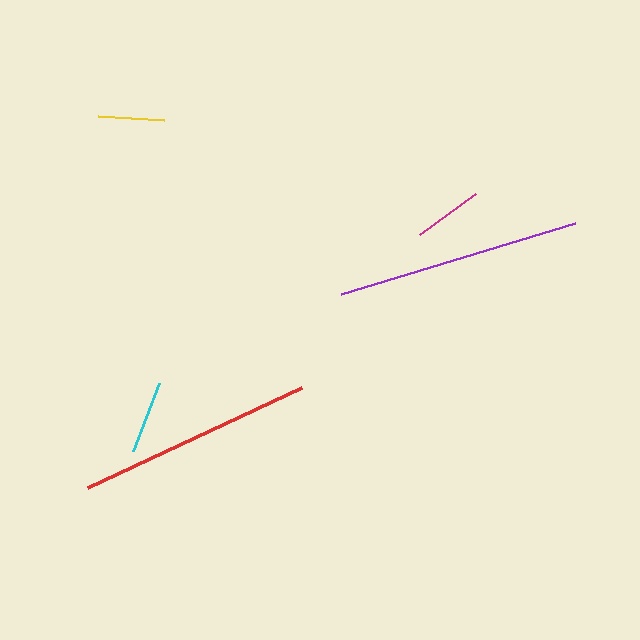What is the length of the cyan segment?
The cyan segment is approximately 74 pixels long.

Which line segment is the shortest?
The yellow line is the shortest at approximately 66 pixels.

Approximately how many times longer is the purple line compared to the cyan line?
The purple line is approximately 3.3 times the length of the cyan line.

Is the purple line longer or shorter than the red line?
The purple line is longer than the red line.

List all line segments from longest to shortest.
From longest to shortest: purple, red, cyan, magenta, yellow.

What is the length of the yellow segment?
The yellow segment is approximately 66 pixels long.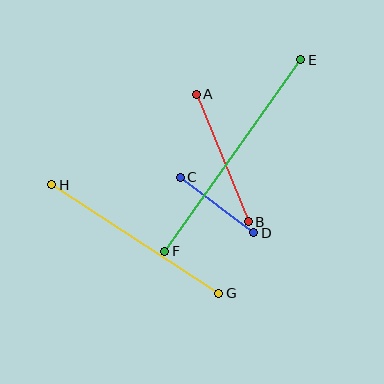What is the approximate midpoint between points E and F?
The midpoint is at approximately (233, 156) pixels.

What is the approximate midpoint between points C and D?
The midpoint is at approximately (217, 205) pixels.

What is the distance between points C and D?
The distance is approximately 92 pixels.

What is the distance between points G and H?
The distance is approximately 199 pixels.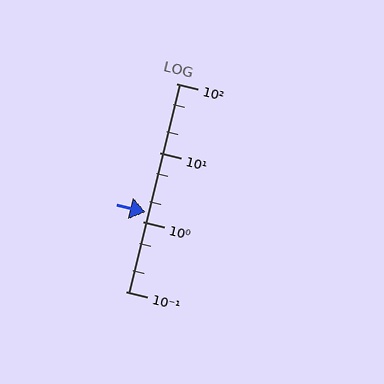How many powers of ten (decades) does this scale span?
The scale spans 3 decades, from 0.1 to 100.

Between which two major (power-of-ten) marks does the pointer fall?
The pointer is between 1 and 10.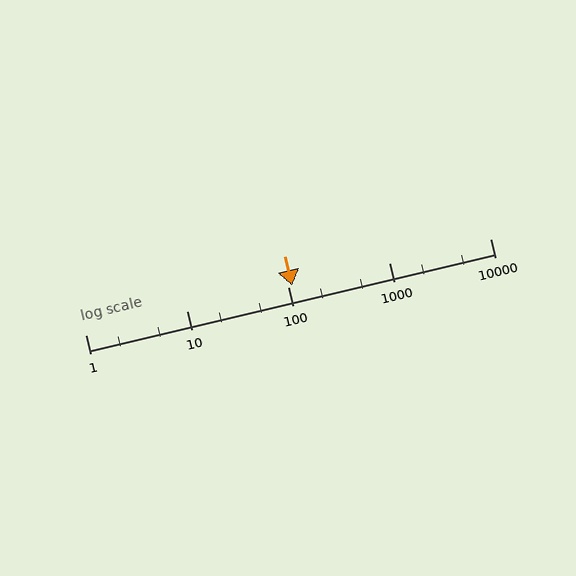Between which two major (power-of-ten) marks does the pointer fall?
The pointer is between 100 and 1000.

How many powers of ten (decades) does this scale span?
The scale spans 4 decades, from 1 to 10000.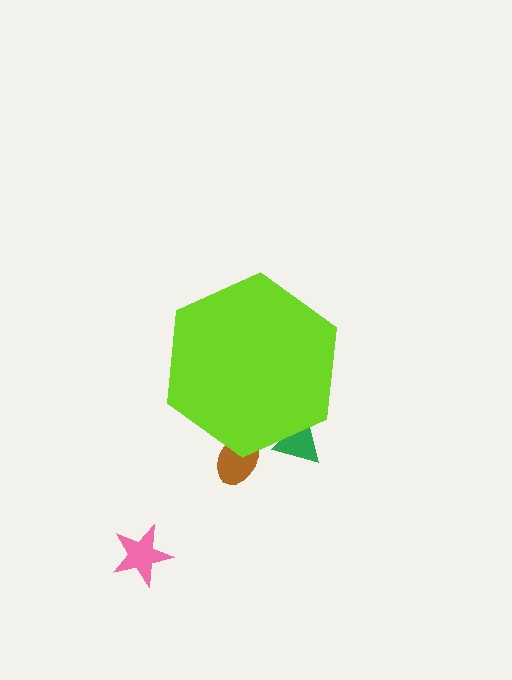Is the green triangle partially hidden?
Yes, the green triangle is partially hidden behind the lime hexagon.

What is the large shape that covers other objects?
A lime hexagon.